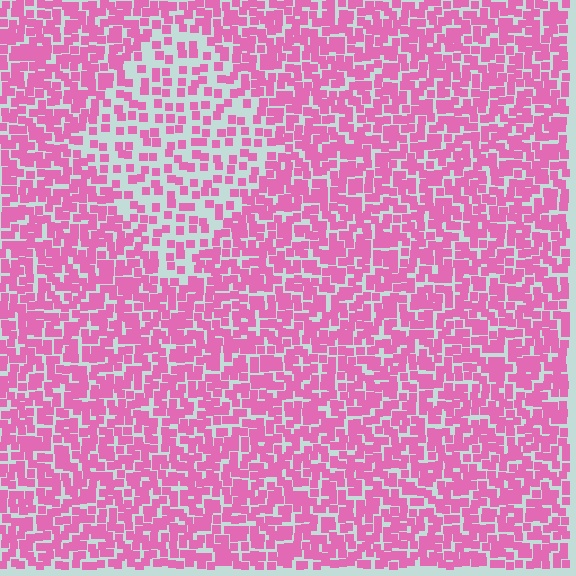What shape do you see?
I see a diamond.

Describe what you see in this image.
The image contains small pink elements arranged at two different densities. A diamond-shaped region is visible where the elements are less densely packed than the surrounding area.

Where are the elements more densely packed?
The elements are more densely packed outside the diamond boundary.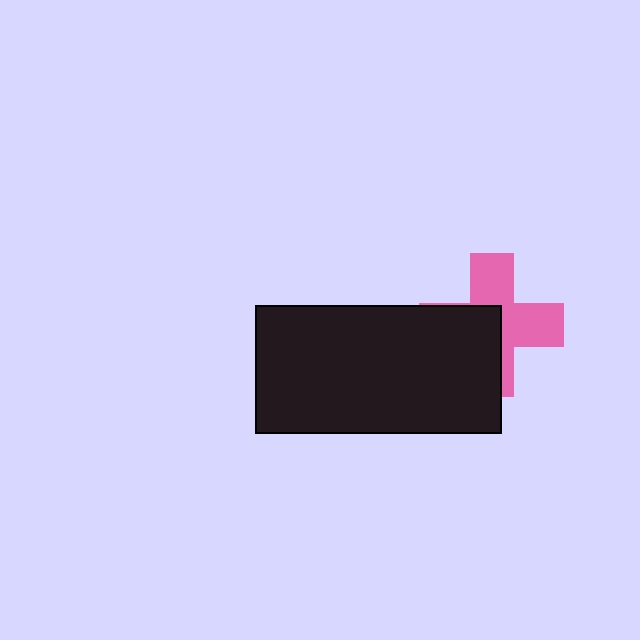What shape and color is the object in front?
The object in front is a black rectangle.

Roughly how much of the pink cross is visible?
About half of it is visible (roughly 53%).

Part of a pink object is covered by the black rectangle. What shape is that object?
It is a cross.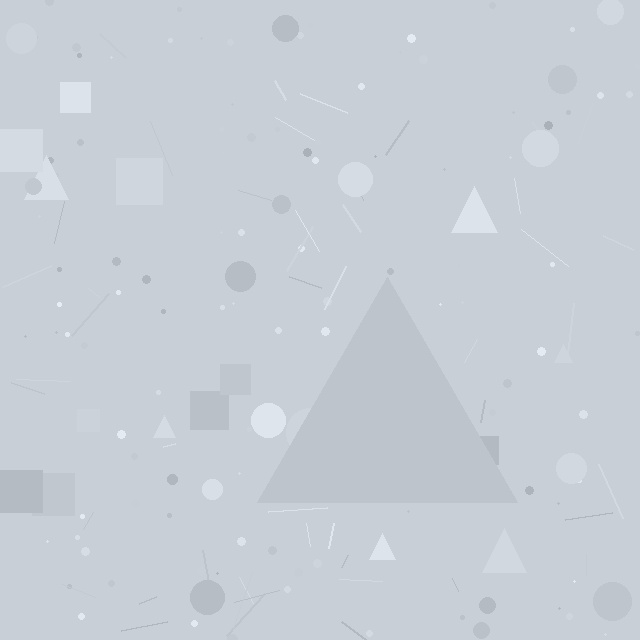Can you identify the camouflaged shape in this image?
The camouflaged shape is a triangle.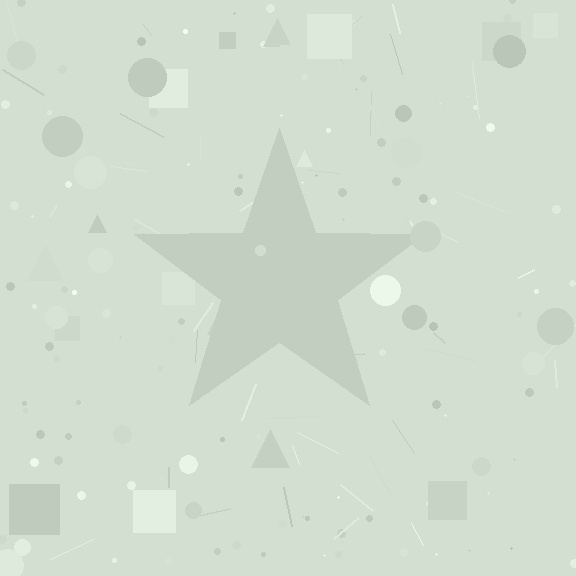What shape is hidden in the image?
A star is hidden in the image.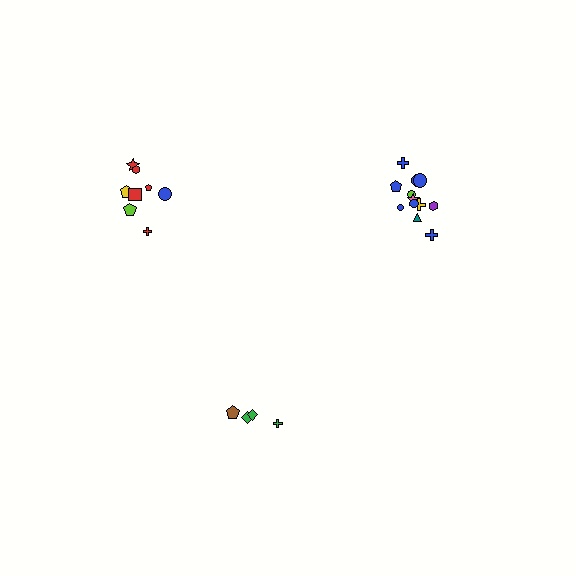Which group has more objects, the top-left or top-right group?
The top-right group.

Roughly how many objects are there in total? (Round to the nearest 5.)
Roughly 25 objects in total.